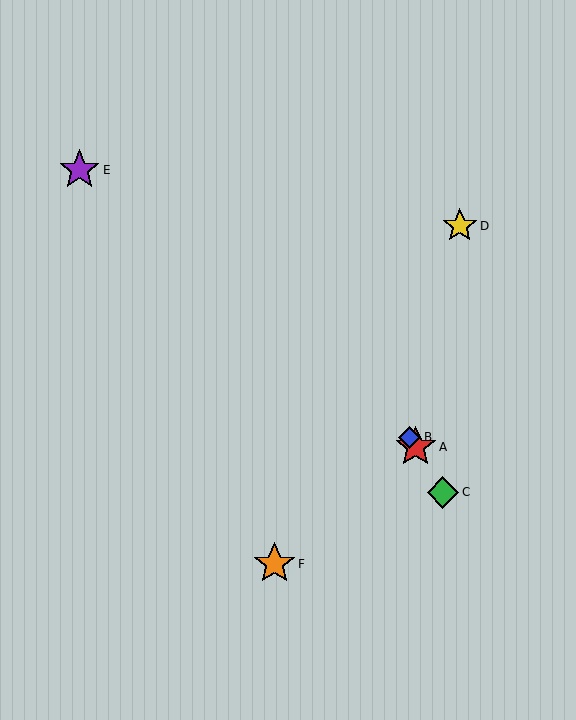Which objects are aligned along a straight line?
Objects A, B, C are aligned along a straight line.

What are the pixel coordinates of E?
Object E is at (79, 170).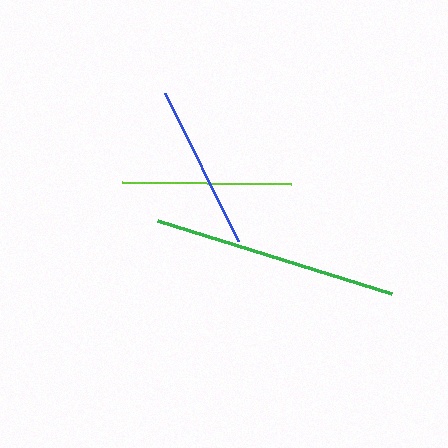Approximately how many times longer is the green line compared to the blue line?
The green line is approximately 1.5 times the length of the blue line.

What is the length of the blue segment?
The blue segment is approximately 165 pixels long.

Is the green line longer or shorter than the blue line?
The green line is longer than the blue line.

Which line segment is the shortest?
The blue line is the shortest at approximately 165 pixels.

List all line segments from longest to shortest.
From longest to shortest: green, lime, blue.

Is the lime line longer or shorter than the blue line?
The lime line is longer than the blue line.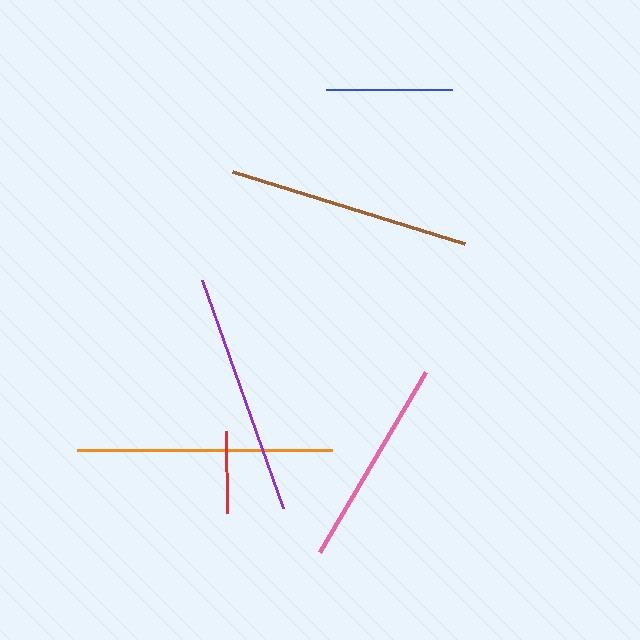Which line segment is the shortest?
The red line is the shortest at approximately 82 pixels.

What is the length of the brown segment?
The brown segment is approximately 242 pixels long.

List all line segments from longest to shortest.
From longest to shortest: orange, brown, purple, pink, blue, red.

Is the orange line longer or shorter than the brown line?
The orange line is longer than the brown line.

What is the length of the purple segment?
The purple segment is approximately 242 pixels long.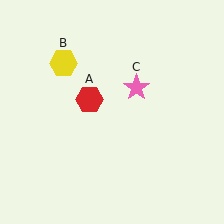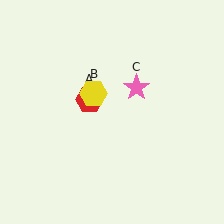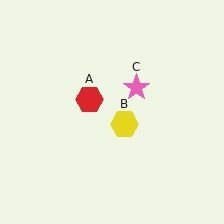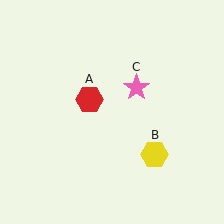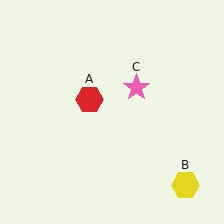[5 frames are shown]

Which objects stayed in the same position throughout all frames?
Red hexagon (object A) and pink star (object C) remained stationary.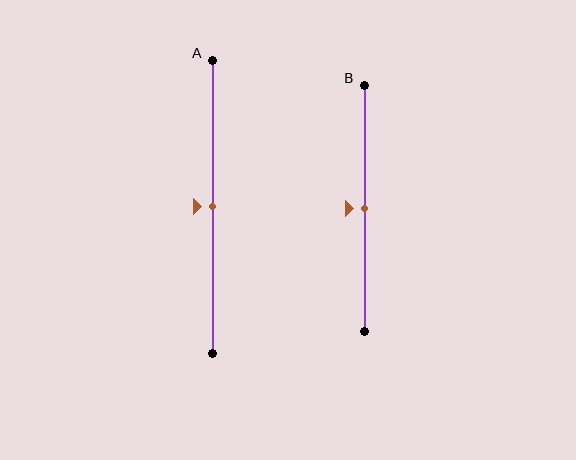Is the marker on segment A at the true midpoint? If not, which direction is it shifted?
Yes, the marker on segment A is at the true midpoint.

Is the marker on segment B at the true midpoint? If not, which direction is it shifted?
Yes, the marker on segment B is at the true midpoint.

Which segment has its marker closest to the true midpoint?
Segment A has its marker closest to the true midpoint.